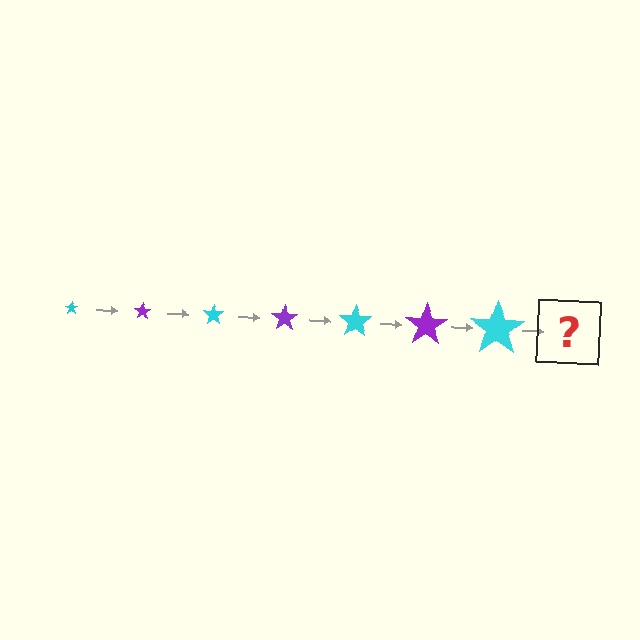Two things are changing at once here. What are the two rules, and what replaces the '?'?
The two rules are that the star grows larger each step and the color cycles through cyan and purple. The '?' should be a purple star, larger than the previous one.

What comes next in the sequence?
The next element should be a purple star, larger than the previous one.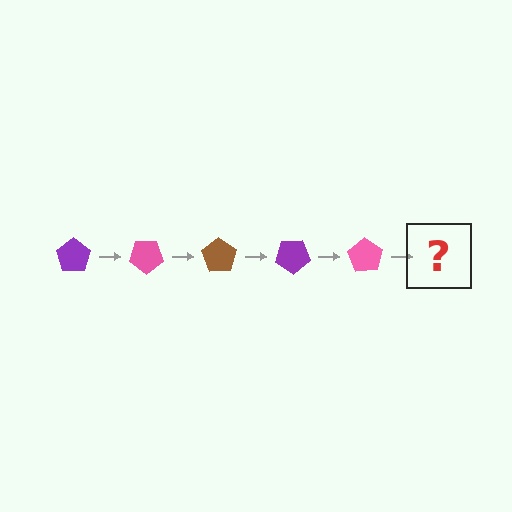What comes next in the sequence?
The next element should be a brown pentagon, rotated 175 degrees from the start.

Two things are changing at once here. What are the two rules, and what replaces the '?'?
The two rules are that it rotates 35 degrees each step and the color cycles through purple, pink, and brown. The '?' should be a brown pentagon, rotated 175 degrees from the start.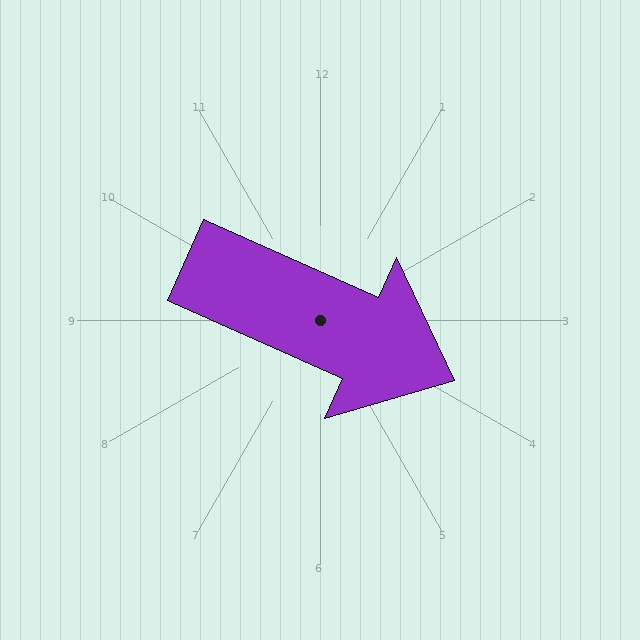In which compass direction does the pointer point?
Southeast.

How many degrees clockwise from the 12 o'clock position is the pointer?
Approximately 114 degrees.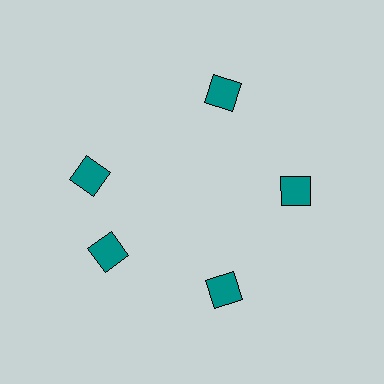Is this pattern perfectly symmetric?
No. The 5 teal diamonds are arranged in a ring, but one element near the 10 o'clock position is rotated out of alignment along the ring, breaking the 5-fold rotational symmetry.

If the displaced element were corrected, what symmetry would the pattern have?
It would have 5-fold rotational symmetry — the pattern would map onto itself every 72 degrees.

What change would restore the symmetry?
The symmetry would be restored by rotating it back into even spacing with its neighbors so that all 5 diamonds sit at equal angles and equal distance from the center.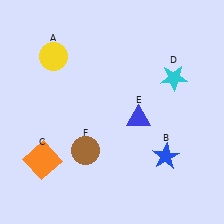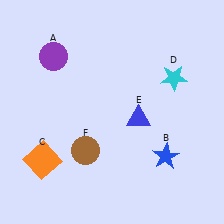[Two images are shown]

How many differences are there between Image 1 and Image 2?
There is 1 difference between the two images.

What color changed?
The circle (A) changed from yellow in Image 1 to purple in Image 2.